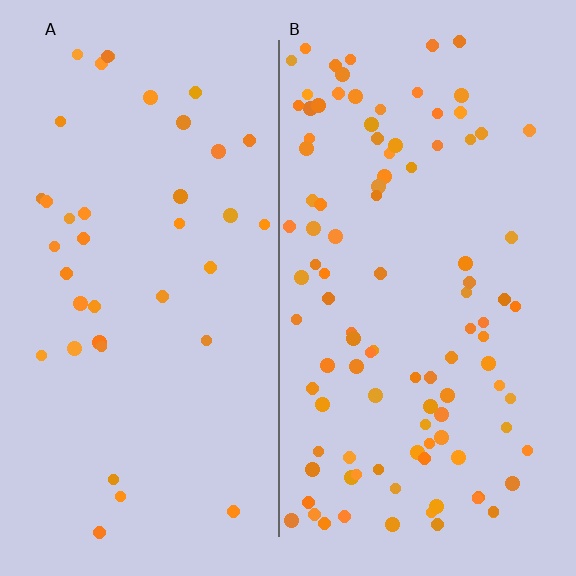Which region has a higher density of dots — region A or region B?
B (the right).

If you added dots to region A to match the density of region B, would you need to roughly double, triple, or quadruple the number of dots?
Approximately triple.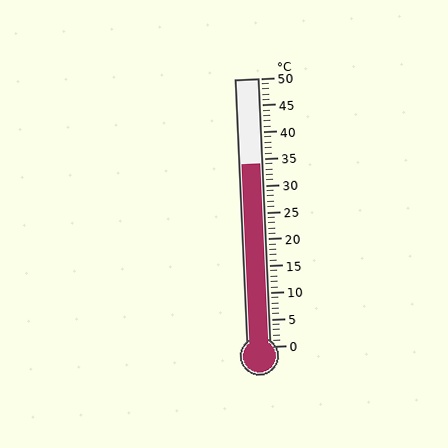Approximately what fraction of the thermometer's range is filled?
The thermometer is filled to approximately 70% of its range.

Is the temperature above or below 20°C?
The temperature is above 20°C.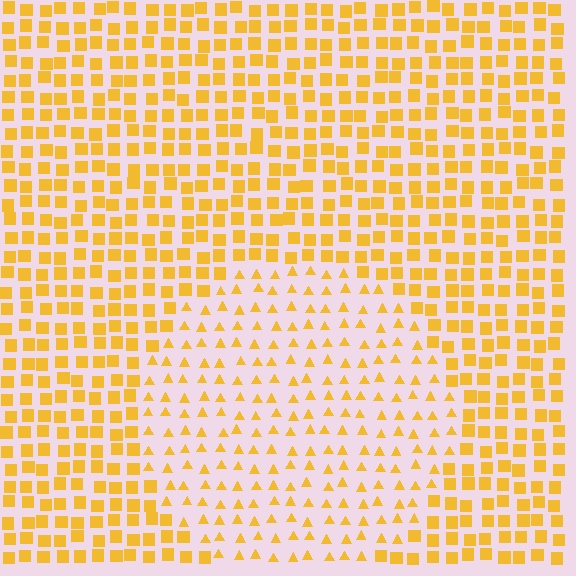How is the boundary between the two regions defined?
The boundary is defined by a change in element shape: triangles inside vs. squares outside. All elements share the same color and spacing.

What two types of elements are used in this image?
The image uses triangles inside the circle region and squares outside it.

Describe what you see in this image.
The image is filled with small yellow elements arranged in a uniform grid. A circle-shaped region contains triangles, while the surrounding area contains squares. The boundary is defined purely by the change in element shape.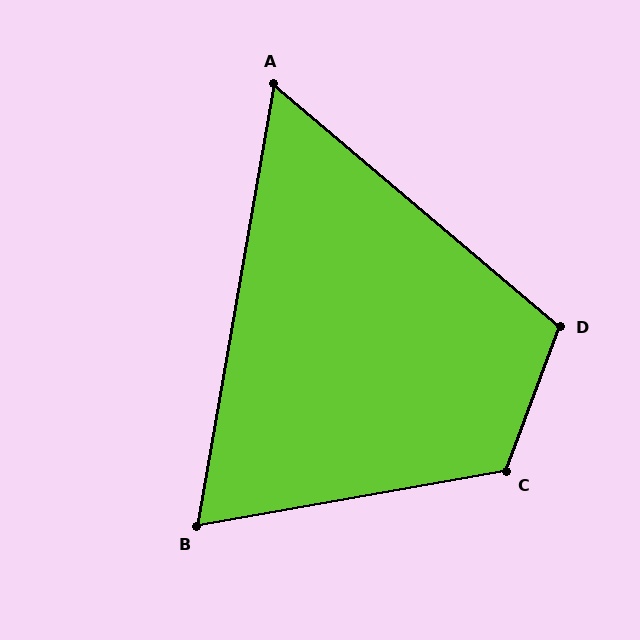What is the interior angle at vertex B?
Approximately 70 degrees (acute).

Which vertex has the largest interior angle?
C, at approximately 120 degrees.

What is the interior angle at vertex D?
Approximately 110 degrees (obtuse).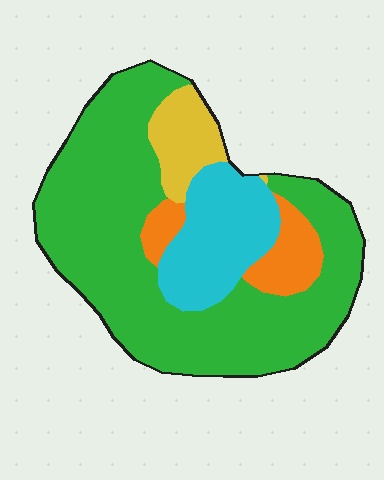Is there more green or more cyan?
Green.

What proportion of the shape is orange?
Orange covers roughly 10% of the shape.